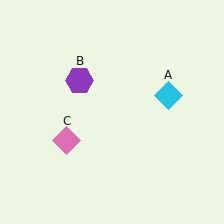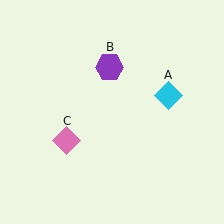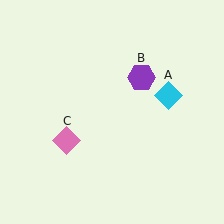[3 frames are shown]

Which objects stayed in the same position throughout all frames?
Cyan diamond (object A) and pink diamond (object C) remained stationary.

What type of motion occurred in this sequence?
The purple hexagon (object B) rotated clockwise around the center of the scene.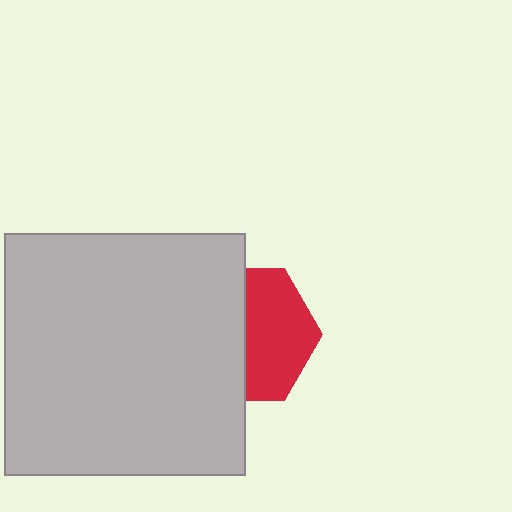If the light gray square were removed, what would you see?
You would see the complete red hexagon.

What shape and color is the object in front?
The object in front is a light gray square.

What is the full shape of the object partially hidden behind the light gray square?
The partially hidden object is a red hexagon.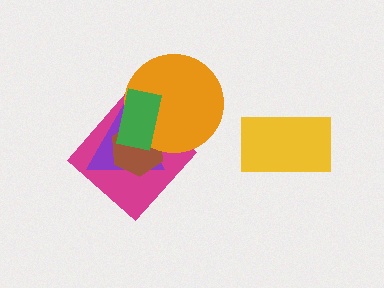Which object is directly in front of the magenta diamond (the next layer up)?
The purple triangle is directly in front of the magenta diamond.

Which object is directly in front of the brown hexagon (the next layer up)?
The orange circle is directly in front of the brown hexagon.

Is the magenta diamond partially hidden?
Yes, it is partially covered by another shape.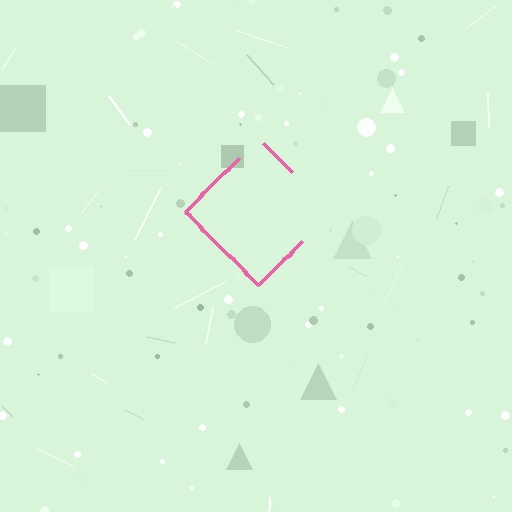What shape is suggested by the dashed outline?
The dashed outline suggests a diamond.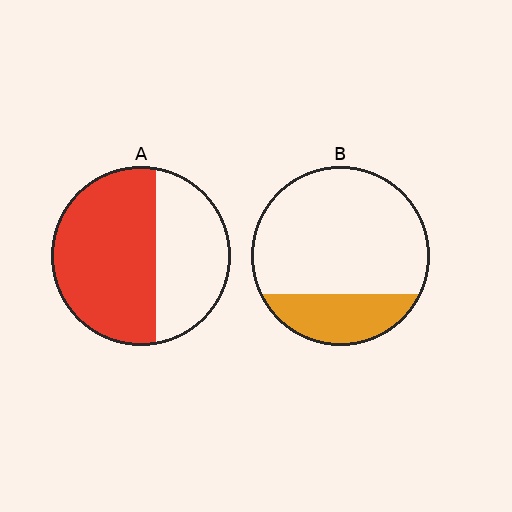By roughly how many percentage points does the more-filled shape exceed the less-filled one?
By roughly 35 percentage points (A over B).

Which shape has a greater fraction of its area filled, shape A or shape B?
Shape A.